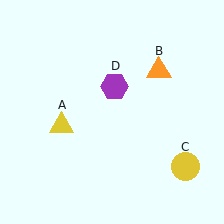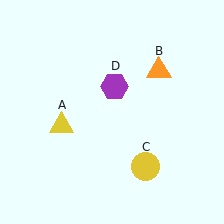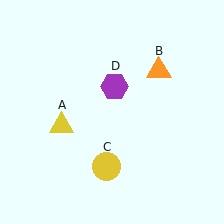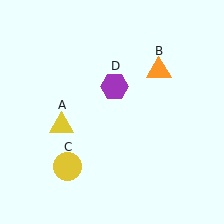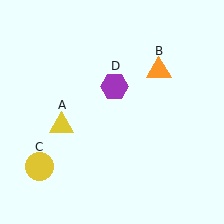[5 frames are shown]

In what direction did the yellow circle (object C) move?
The yellow circle (object C) moved left.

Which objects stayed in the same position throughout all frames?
Yellow triangle (object A) and orange triangle (object B) and purple hexagon (object D) remained stationary.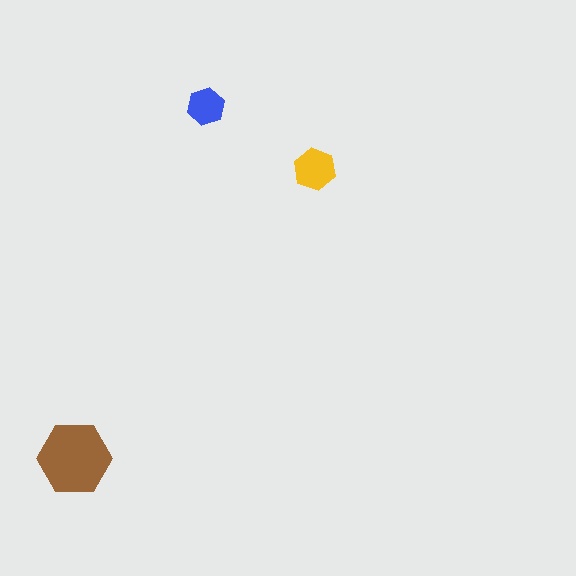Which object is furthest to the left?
The brown hexagon is leftmost.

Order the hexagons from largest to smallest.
the brown one, the yellow one, the blue one.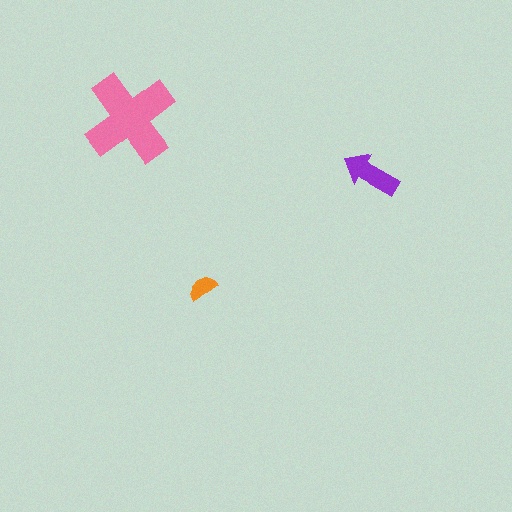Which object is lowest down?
The orange semicircle is bottommost.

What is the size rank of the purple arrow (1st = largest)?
2nd.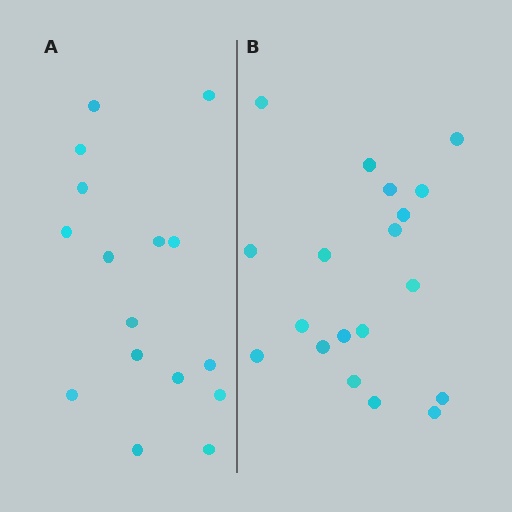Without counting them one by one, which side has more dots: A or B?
Region B (the right region) has more dots.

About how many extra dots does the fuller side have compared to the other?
Region B has just a few more — roughly 2 or 3 more dots than region A.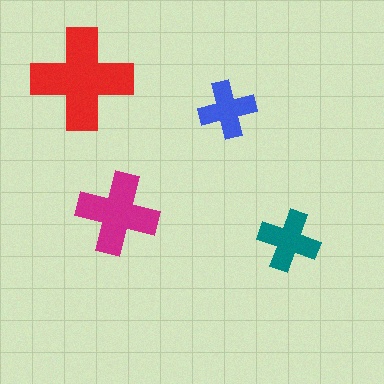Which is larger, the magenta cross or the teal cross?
The magenta one.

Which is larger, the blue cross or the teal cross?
The teal one.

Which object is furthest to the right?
The teal cross is rightmost.